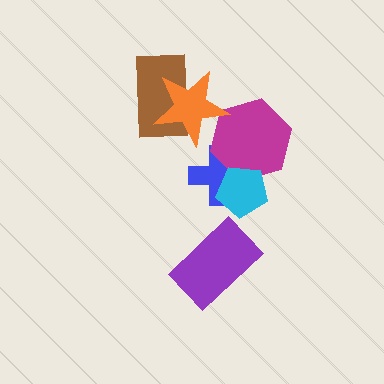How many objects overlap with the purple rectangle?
0 objects overlap with the purple rectangle.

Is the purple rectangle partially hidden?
No, no other shape covers it.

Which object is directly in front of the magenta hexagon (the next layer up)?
The cyan pentagon is directly in front of the magenta hexagon.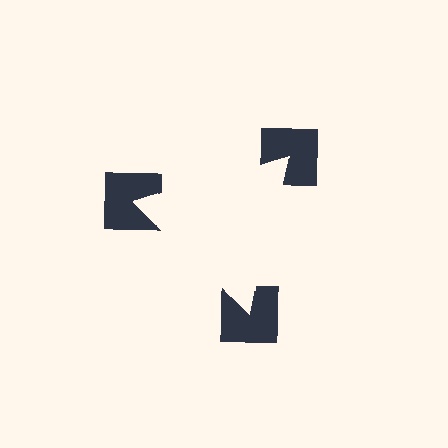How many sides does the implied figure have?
3 sides.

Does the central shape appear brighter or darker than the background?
It typically appears slightly brighter than the background, even though no actual brightness change is drawn.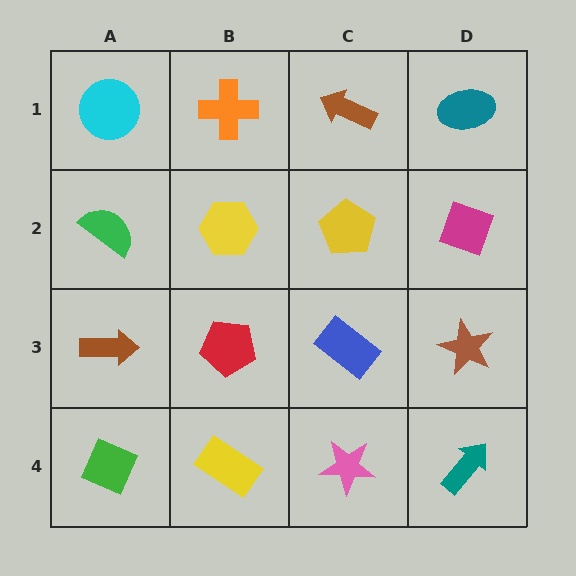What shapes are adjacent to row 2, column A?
A cyan circle (row 1, column A), a brown arrow (row 3, column A), a yellow hexagon (row 2, column B).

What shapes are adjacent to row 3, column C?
A yellow pentagon (row 2, column C), a pink star (row 4, column C), a red pentagon (row 3, column B), a brown star (row 3, column D).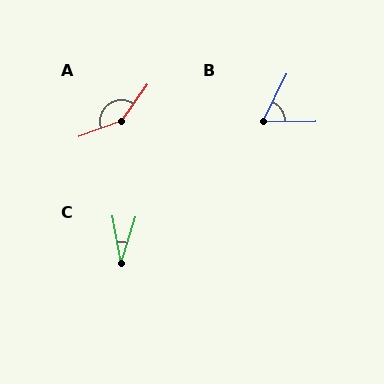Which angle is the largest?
A, at approximately 145 degrees.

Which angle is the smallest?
C, at approximately 28 degrees.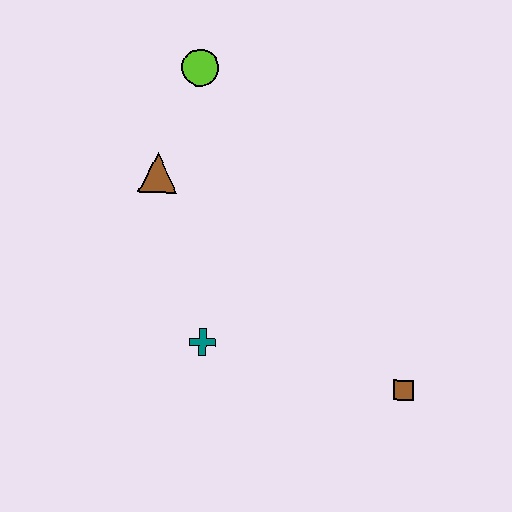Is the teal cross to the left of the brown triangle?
No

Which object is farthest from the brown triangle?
The brown square is farthest from the brown triangle.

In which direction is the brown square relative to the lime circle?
The brown square is below the lime circle.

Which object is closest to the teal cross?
The brown triangle is closest to the teal cross.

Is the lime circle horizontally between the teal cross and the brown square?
No